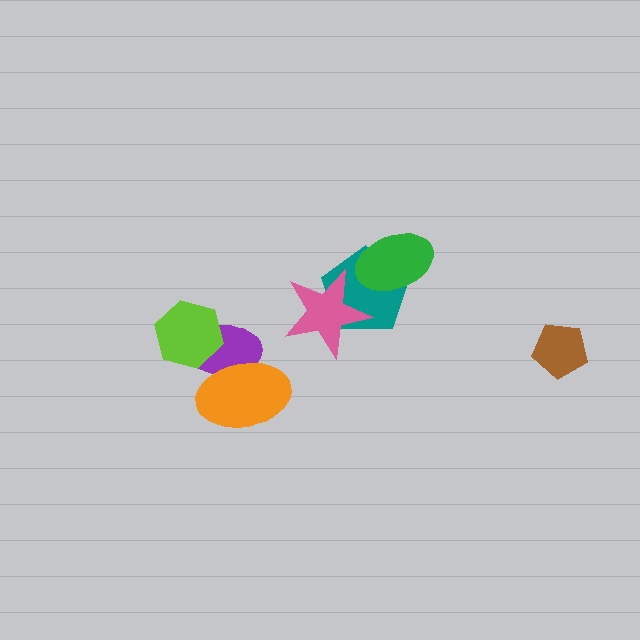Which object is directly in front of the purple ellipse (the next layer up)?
The orange ellipse is directly in front of the purple ellipse.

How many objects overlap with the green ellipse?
1 object overlaps with the green ellipse.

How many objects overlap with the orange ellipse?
1 object overlaps with the orange ellipse.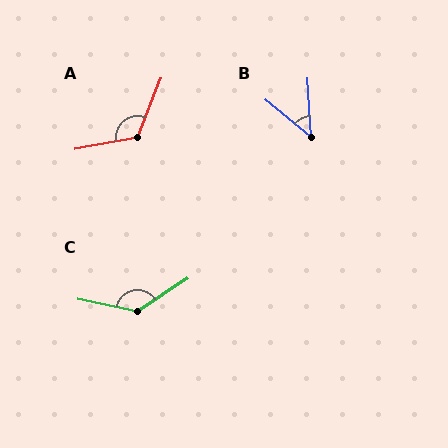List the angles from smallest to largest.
B (48°), A (122°), C (135°).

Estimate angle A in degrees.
Approximately 122 degrees.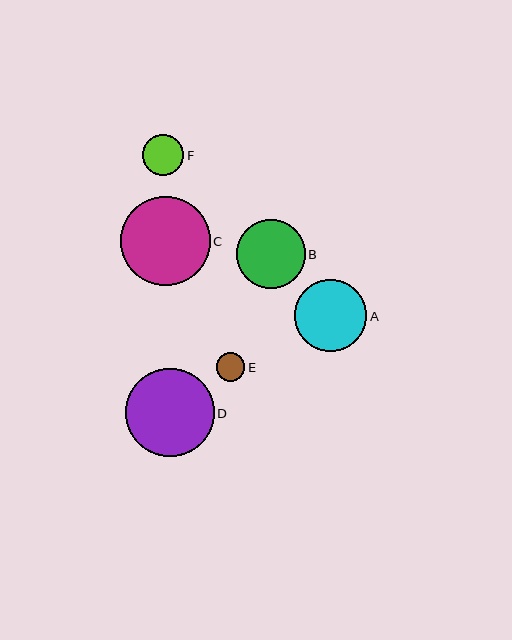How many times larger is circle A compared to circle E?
Circle A is approximately 2.5 times the size of circle E.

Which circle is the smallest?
Circle E is the smallest with a size of approximately 29 pixels.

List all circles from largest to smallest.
From largest to smallest: C, D, A, B, F, E.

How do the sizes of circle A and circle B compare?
Circle A and circle B are approximately the same size.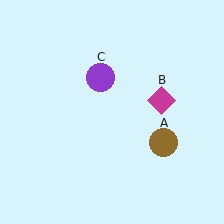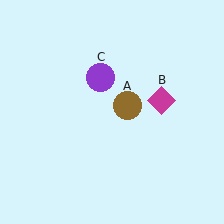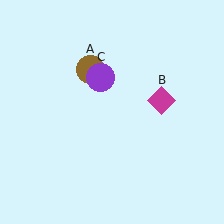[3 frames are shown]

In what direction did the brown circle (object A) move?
The brown circle (object A) moved up and to the left.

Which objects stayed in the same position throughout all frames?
Magenta diamond (object B) and purple circle (object C) remained stationary.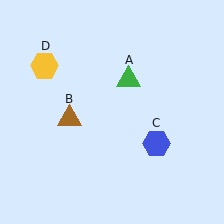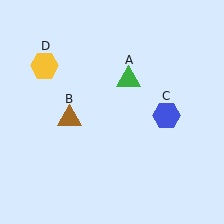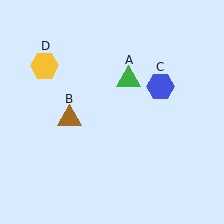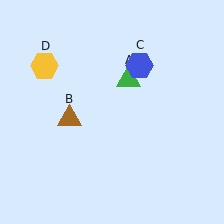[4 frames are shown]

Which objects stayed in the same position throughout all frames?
Green triangle (object A) and brown triangle (object B) and yellow hexagon (object D) remained stationary.